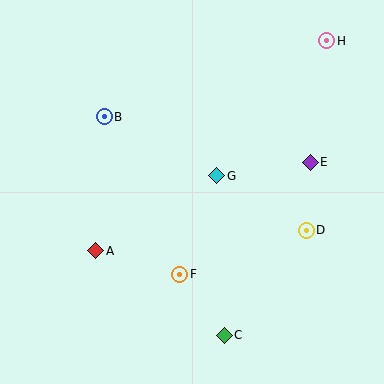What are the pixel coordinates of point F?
Point F is at (180, 274).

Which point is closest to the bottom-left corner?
Point A is closest to the bottom-left corner.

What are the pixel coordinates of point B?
Point B is at (104, 117).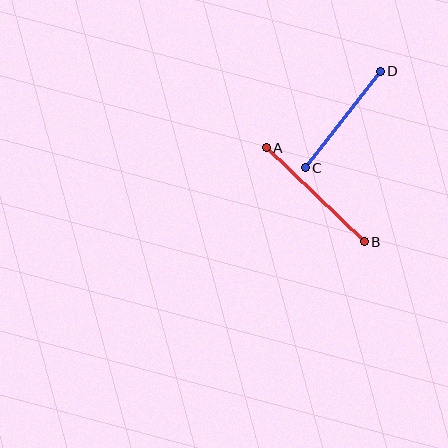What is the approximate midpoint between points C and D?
The midpoint is at approximately (343, 120) pixels.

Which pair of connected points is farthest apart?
Points A and B are farthest apart.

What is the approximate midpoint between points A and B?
The midpoint is at approximately (315, 195) pixels.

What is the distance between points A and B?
The distance is approximately 136 pixels.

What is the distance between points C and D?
The distance is approximately 122 pixels.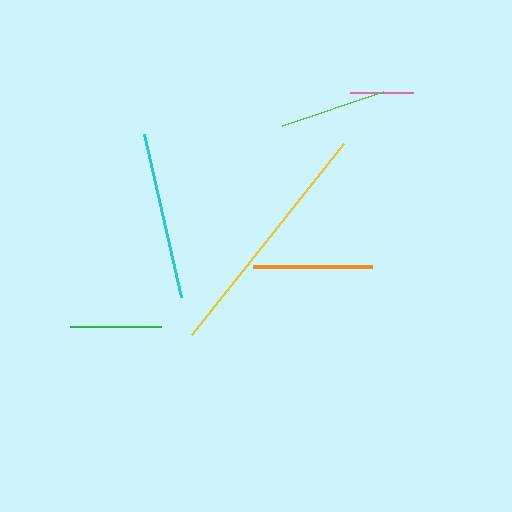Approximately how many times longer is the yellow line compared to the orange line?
The yellow line is approximately 2.1 times the length of the orange line.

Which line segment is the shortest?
The pink line is the shortest at approximately 63 pixels.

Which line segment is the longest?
The yellow line is the longest at approximately 244 pixels.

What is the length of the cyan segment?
The cyan segment is approximately 167 pixels long.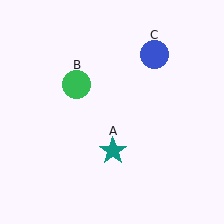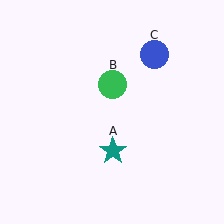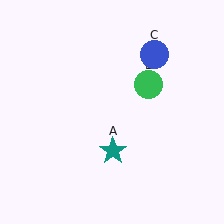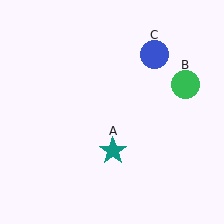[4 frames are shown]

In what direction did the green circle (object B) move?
The green circle (object B) moved right.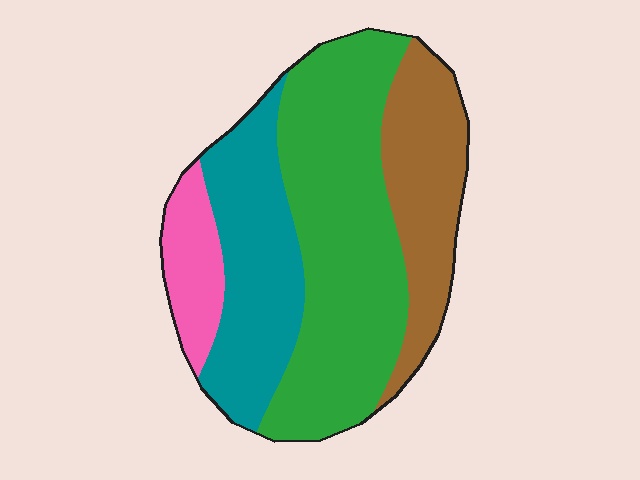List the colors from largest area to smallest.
From largest to smallest: green, teal, brown, pink.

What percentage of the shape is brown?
Brown takes up about one fifth (1/5) of the shape.